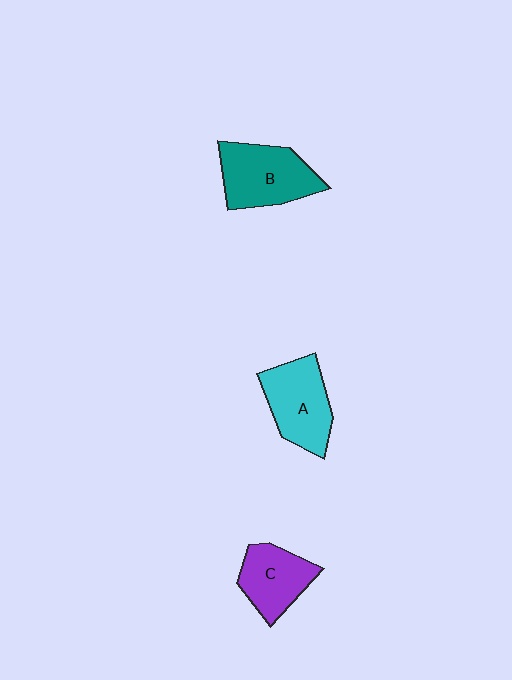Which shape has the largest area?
Shape B (teal).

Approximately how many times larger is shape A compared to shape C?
Approximately 1.2 times.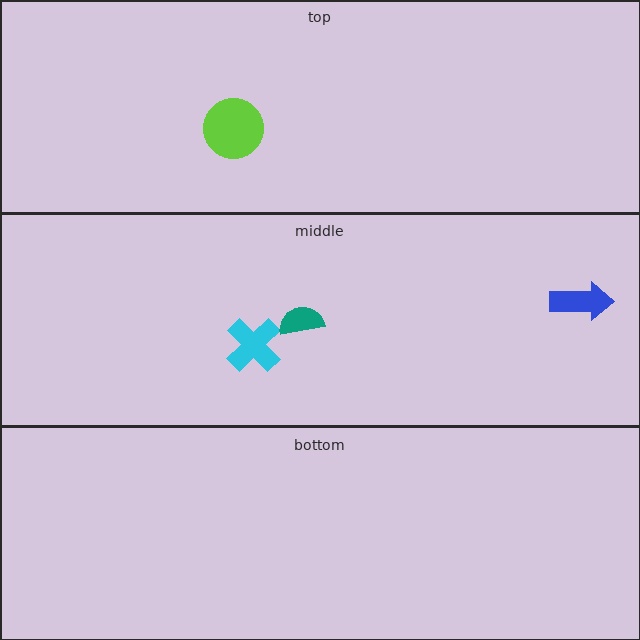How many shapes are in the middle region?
3.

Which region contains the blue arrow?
The middle region.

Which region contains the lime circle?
The top region.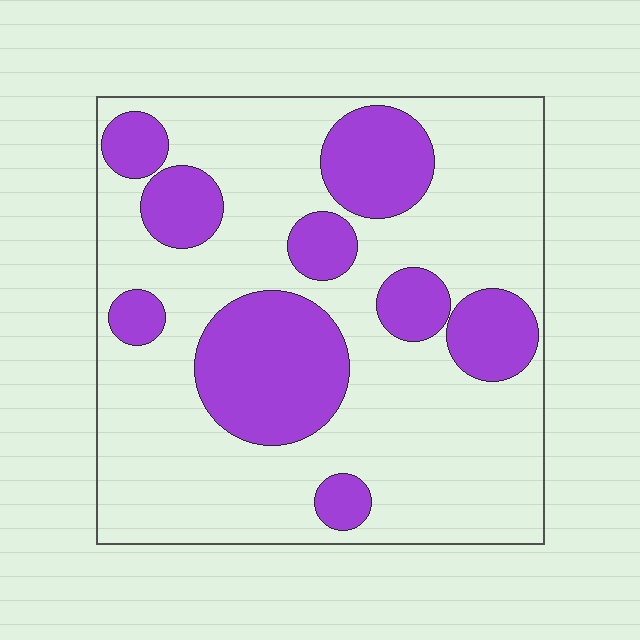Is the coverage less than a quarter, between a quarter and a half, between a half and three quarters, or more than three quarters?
Between a quarter and a half.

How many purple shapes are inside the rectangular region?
9.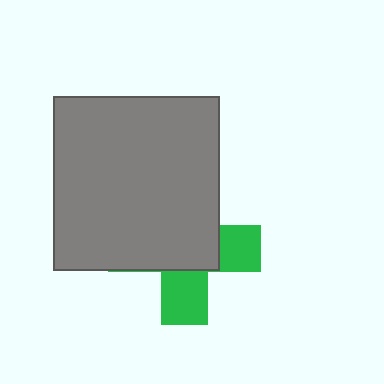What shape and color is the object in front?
The object in front is a gray rectangle.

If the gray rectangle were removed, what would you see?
You would see the complete green cross.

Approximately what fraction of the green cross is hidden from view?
Roughly 63% of the green cross is hidden behind the gray rectangle.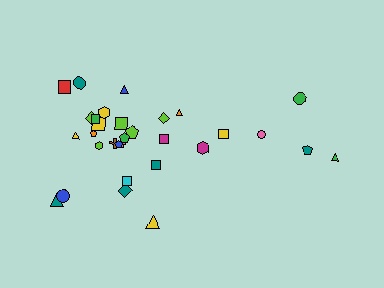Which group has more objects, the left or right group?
The left group.